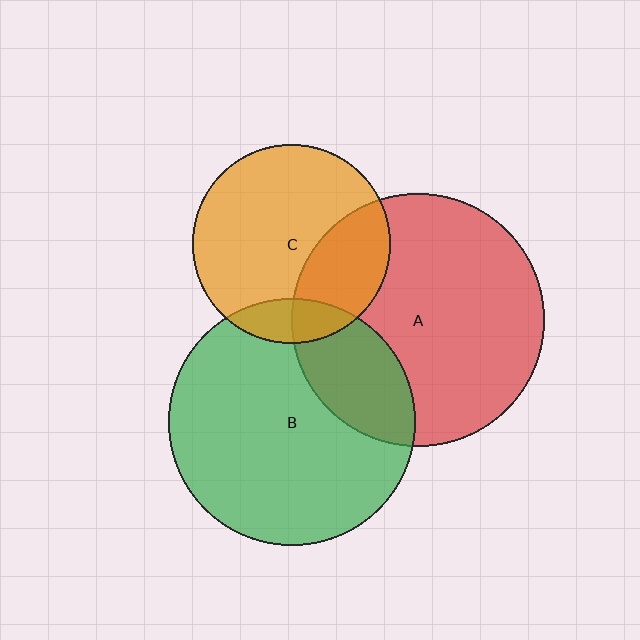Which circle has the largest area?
Circle A (red).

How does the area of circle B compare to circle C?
Approximately 1.6 times.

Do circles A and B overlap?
Yes.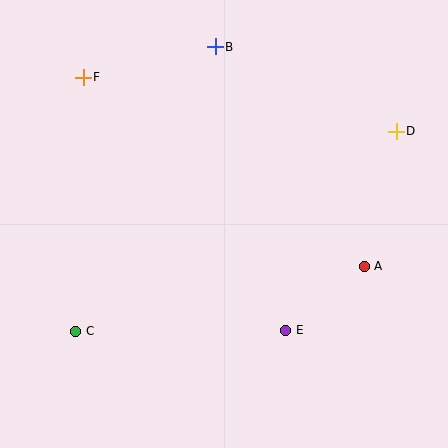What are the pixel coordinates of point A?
Point A is at (364, 266).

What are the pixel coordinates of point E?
Point E is at (286, 330).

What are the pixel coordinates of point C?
Point C is at (76, 331).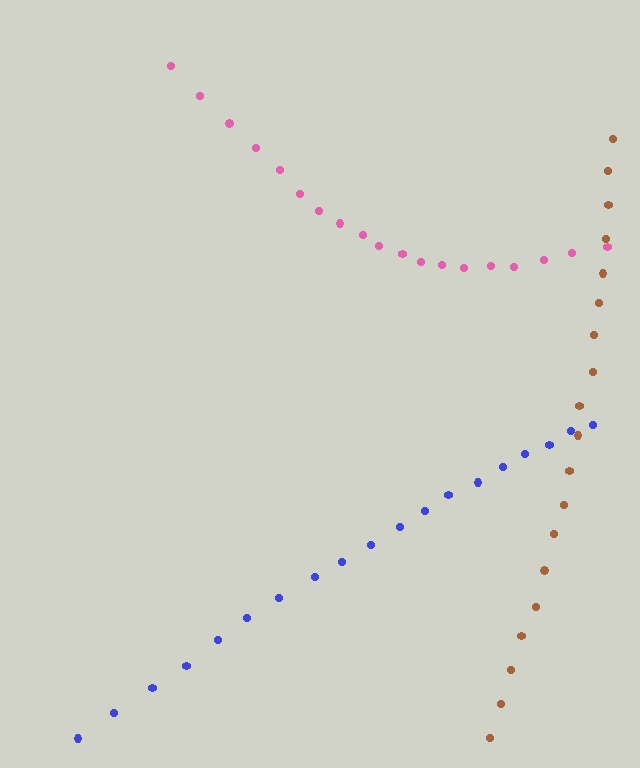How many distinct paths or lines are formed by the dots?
There are 3 distinct paths.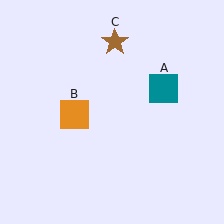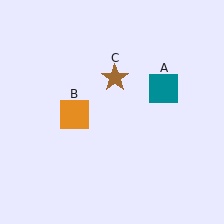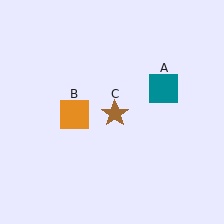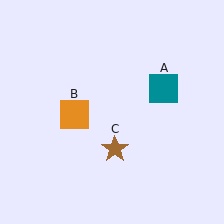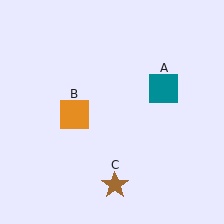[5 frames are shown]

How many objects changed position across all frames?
1 object changed position: brown star (object C).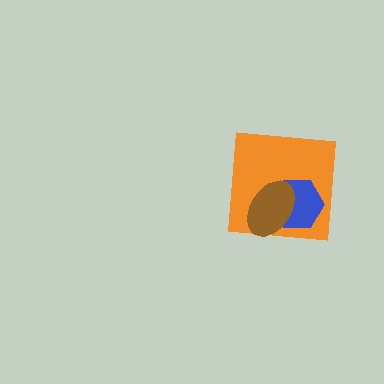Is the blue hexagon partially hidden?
Yes, it is partially covered by another shape.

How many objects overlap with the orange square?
2 objects overlap with the orange square.